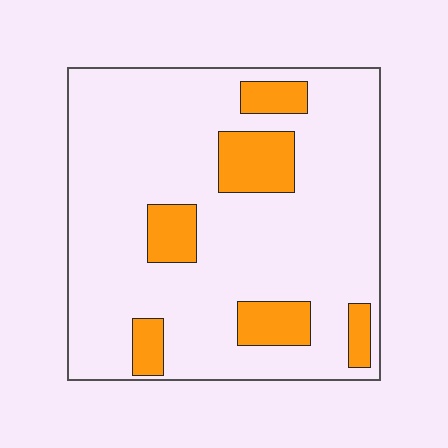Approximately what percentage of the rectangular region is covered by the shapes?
Approximately 15%.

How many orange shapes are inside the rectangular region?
6.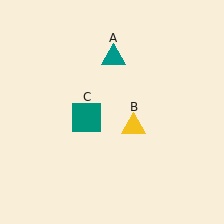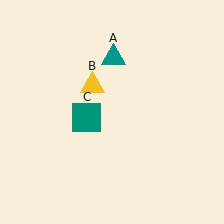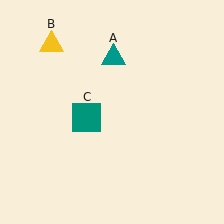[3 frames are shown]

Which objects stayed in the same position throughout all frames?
Teal triangle (object A) and teal square (object C) remained stationary.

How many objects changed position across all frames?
1 object changed position: yellow triangle (object B).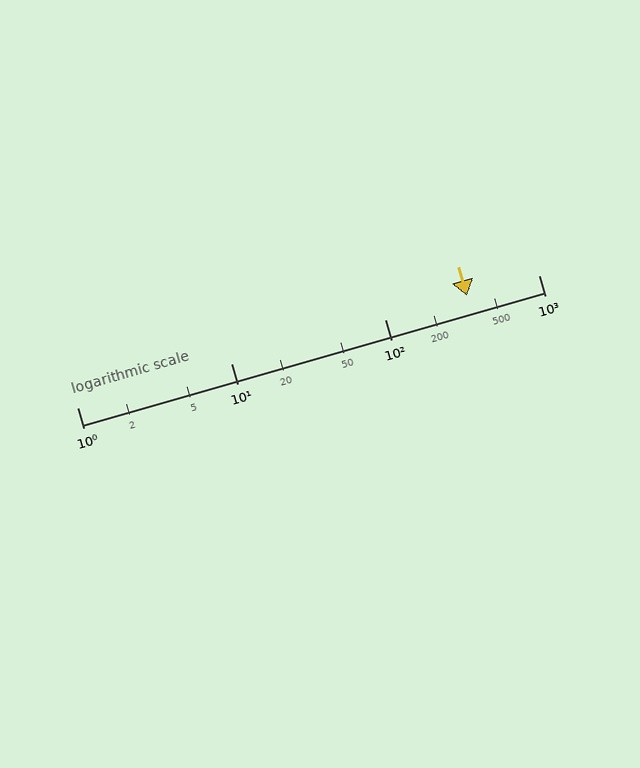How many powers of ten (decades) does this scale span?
The scale spans 3 decades, from 1 to 1000.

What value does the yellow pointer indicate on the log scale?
The pointer indicates approximately 340.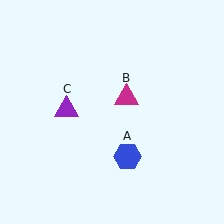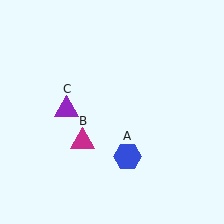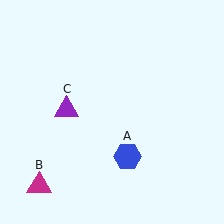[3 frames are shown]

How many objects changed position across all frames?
1 object changed position: magenta triangle (object B).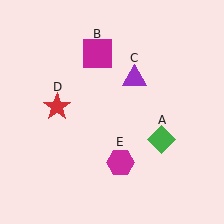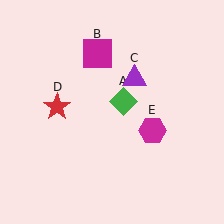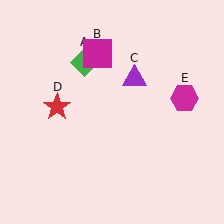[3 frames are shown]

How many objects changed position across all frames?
2 objects changed position: green diamond (object A), magenta hexagon (object E).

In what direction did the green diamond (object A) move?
The green diamond (object A) moved up and to the left.